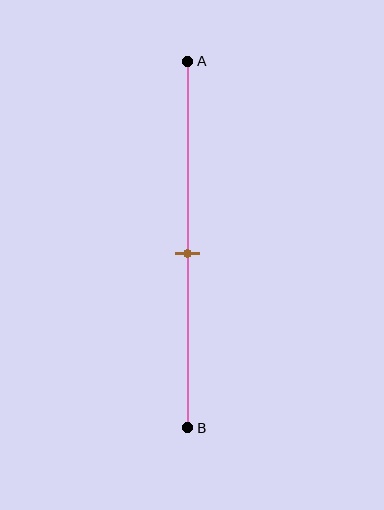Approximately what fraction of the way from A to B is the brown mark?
The brown mark is approximately 50% of the way from A to B.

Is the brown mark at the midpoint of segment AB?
Yes, the mark is approximately at the midpoint.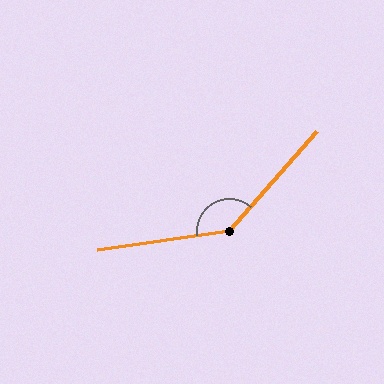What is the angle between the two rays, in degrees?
Approximately 140 degrees.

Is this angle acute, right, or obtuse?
It is obtuse.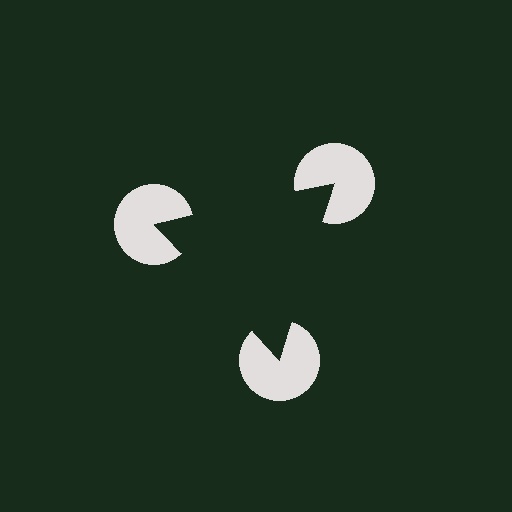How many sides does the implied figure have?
3 sides.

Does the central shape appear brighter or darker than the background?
It typically appears slightly darker than the background, even though no actual brightness change is drawn.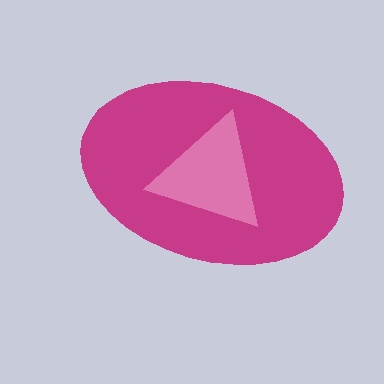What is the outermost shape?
The magenta ellipse.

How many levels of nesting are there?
2.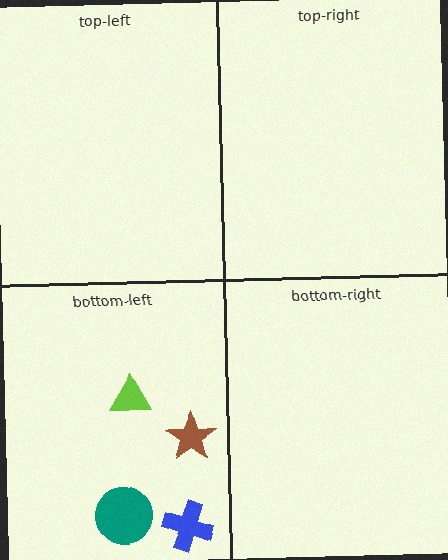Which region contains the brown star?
The bottom-left region.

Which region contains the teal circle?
The bottom-left region.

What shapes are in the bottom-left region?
The teal circle, the brown star, the lime triangle, the blue cross.